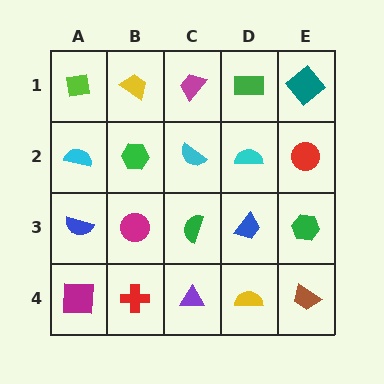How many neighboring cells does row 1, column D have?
3.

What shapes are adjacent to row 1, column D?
A cyan semicircle (row 2, column D), a magenta trapezoid (row 1, column C), a teal diamond (row 1, column E).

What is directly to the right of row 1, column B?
A magenta trapezoid.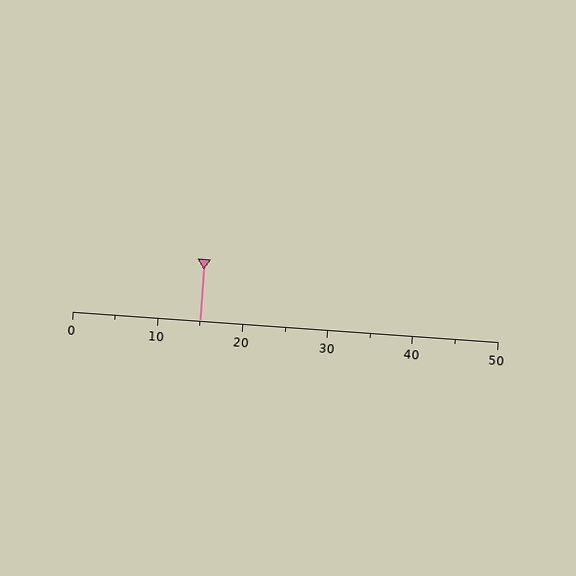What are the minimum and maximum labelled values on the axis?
The axis runs from 0 to 50.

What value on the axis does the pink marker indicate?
The marker indicates approximately 15.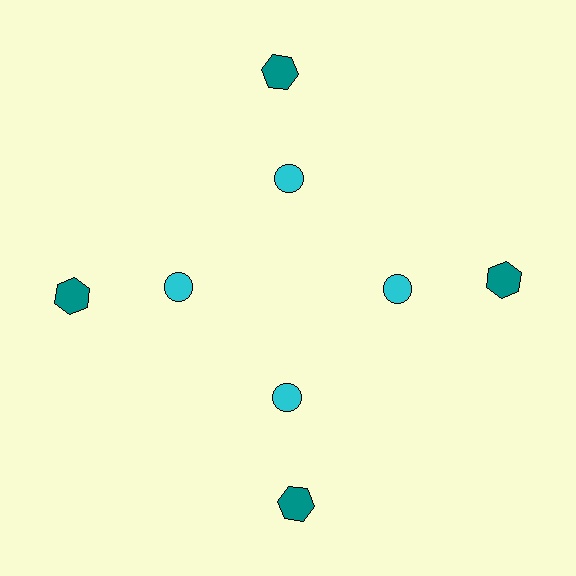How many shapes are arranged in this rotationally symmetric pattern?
There are 8 shapes, arranged in 4 groups of 2.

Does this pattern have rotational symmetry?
Yes, this pattern has 4-fold rotational symmetry. It looks the same after rotating 90 degrees around the center.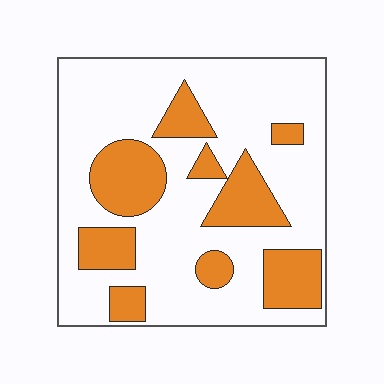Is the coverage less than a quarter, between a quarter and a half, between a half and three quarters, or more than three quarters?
Between a quarter and a half.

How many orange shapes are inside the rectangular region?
9.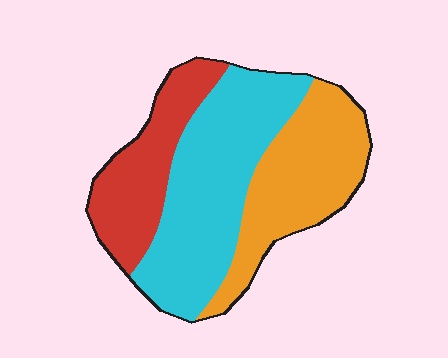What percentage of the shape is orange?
Orange covers roughly 30% of the shape.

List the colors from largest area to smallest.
From largest to smallest: cyan, orange, red.